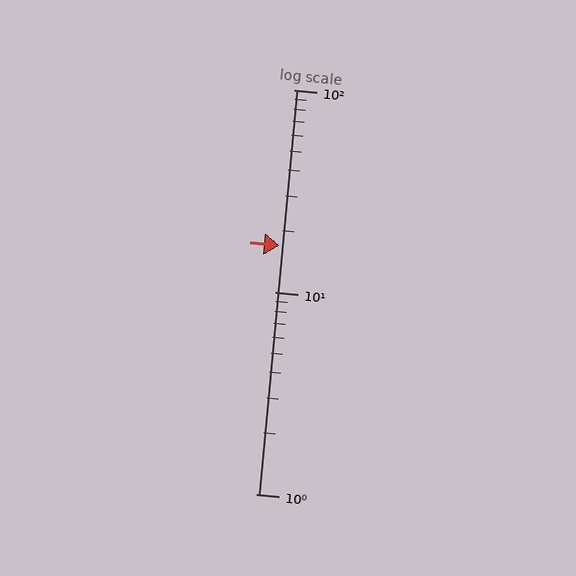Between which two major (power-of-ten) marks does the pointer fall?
The pointer is between 10 and 100.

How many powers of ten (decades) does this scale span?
The scale spans 2 decades, from 1 to 100.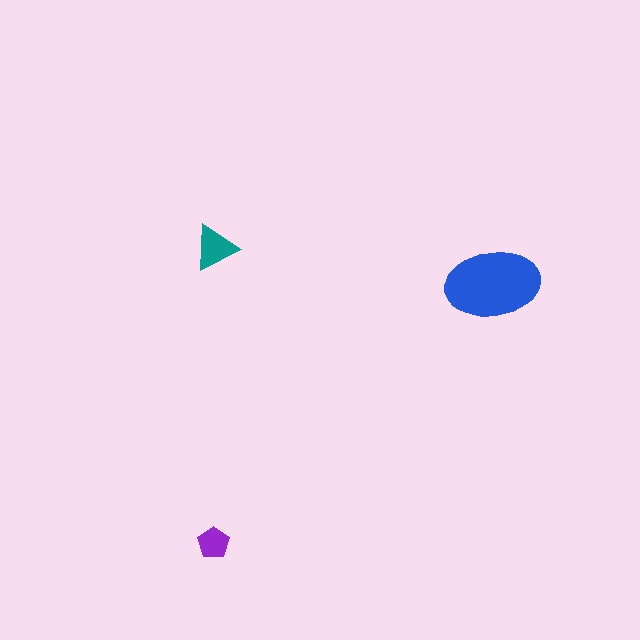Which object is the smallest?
The purple pentagon.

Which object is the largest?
The blue ellipse.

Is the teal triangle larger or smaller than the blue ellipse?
Smaller.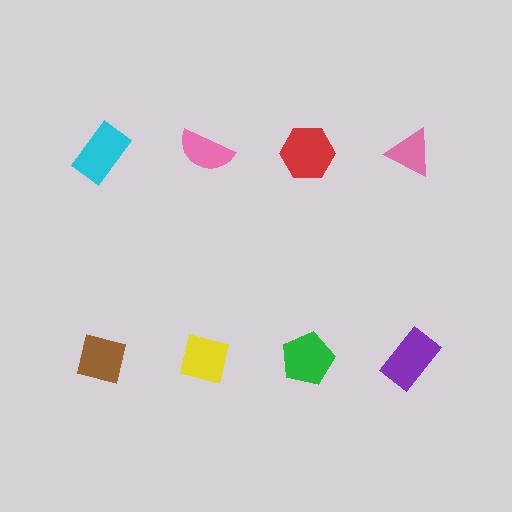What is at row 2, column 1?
A brown square.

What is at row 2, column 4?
A purple rectangle.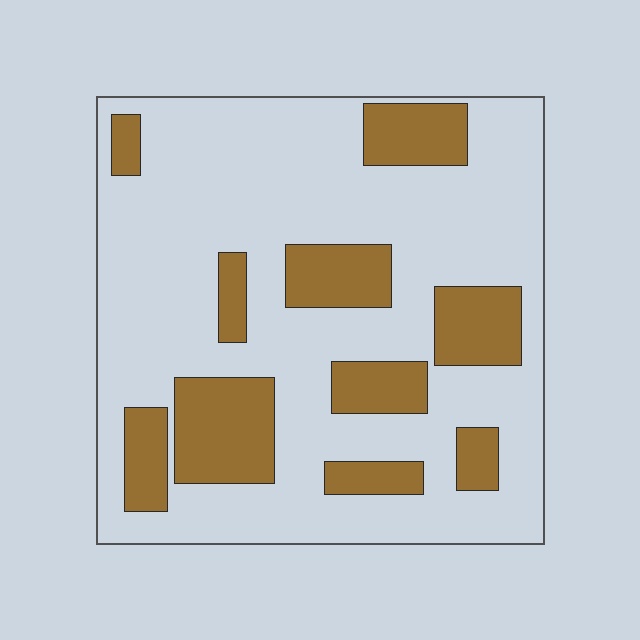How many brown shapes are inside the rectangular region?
10.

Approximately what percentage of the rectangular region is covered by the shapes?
Approximately 25%.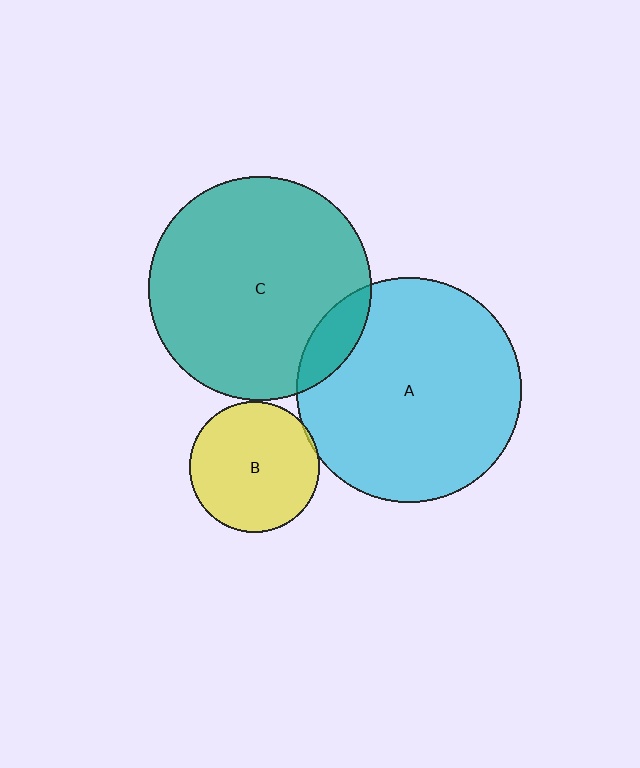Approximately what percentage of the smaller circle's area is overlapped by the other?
Approximately 5%.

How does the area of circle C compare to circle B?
Approximately 2.9 times.